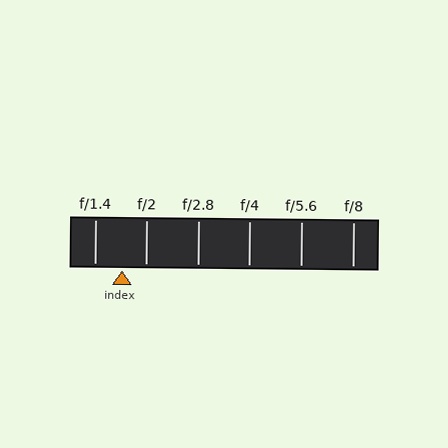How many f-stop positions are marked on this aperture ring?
There are 6 f-stop positions marked.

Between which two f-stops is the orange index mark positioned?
The index mark is between f/1.4 and f/2.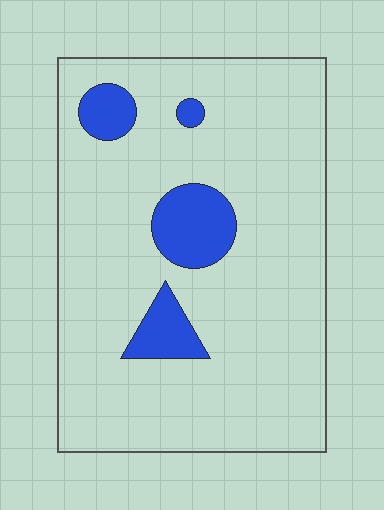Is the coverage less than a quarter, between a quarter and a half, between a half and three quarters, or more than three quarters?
Less than a quarter.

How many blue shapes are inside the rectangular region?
4.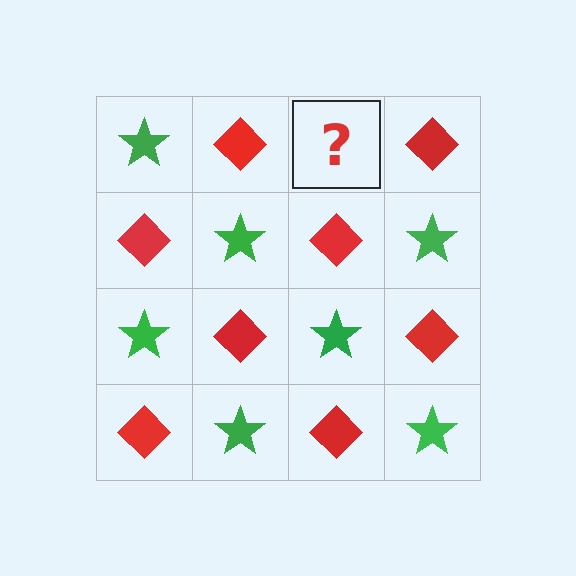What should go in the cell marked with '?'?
The missing cell should contain a green star.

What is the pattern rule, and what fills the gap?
The rule is that it alternates green star and red diamond in a checkerboard pattern. The gap should be filled with a green star.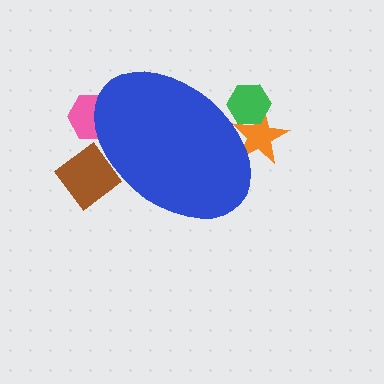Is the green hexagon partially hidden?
Yes, the green hexagon is partially hidden behind the blue ellipse.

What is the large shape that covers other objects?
A blue ellipse.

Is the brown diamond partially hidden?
Yes, the brown diamond is partially hidden behind the blue ellipse.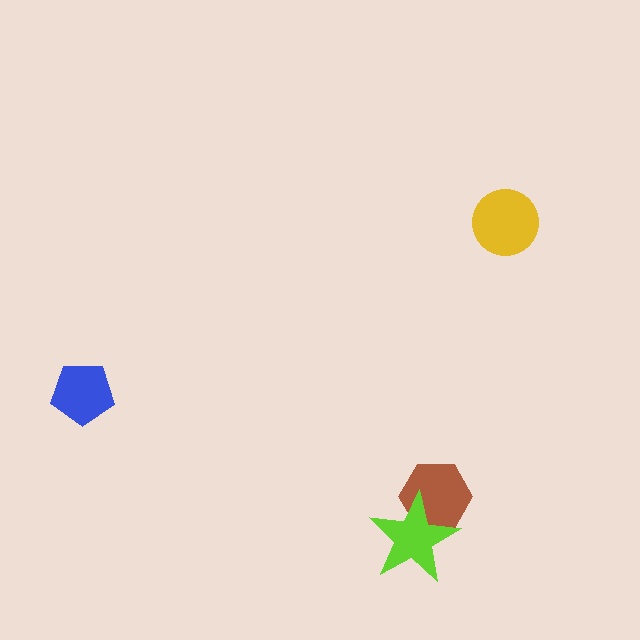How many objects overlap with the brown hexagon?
1 object overlaps with the brown hexagon.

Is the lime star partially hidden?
No, no other shape covers it.